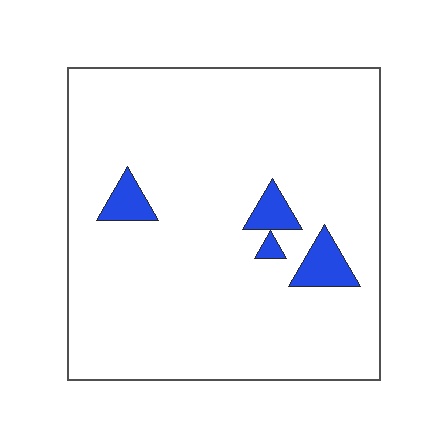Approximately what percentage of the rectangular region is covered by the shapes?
Approximately 5%.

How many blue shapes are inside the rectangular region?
4.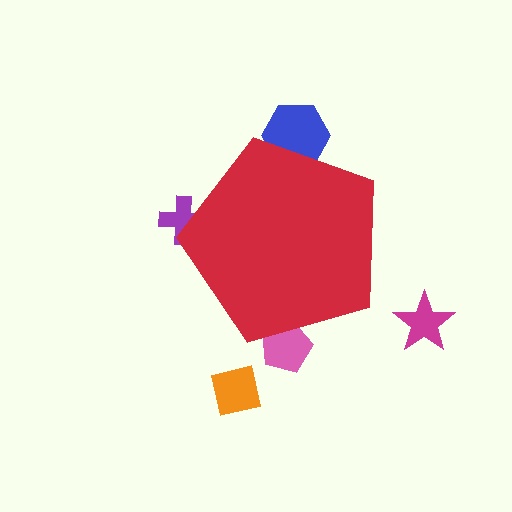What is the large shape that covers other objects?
A red pentagon.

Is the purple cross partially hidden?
Yes, the purple cross is partially hidden behind the red pentagon.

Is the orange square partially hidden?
No, the orange square is fully visible.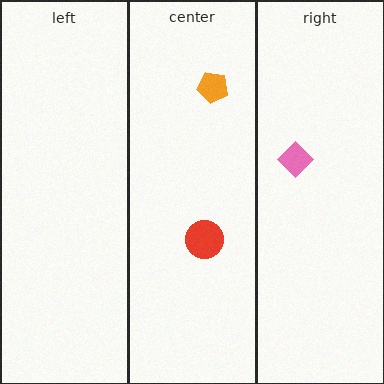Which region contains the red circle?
The center region.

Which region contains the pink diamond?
The right region.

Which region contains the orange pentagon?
The center region.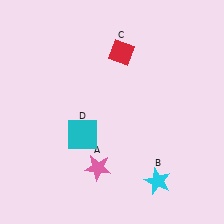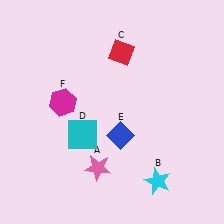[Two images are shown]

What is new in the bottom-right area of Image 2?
A blue diamond (E) was added in the bottom-right area of Image 2.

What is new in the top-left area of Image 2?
A magenta hexagon (F) was added in the top-left area of Image 2.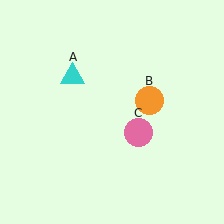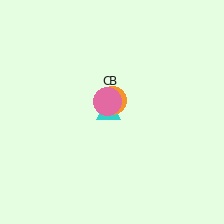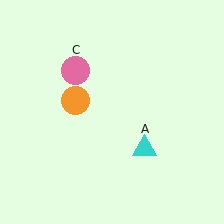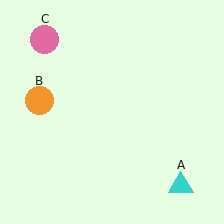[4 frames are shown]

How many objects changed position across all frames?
3 objects changed position: cyan triangle (object A), orange circle (object B), pink circle (object C).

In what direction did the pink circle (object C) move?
The pink circle (object C) moved up and to the left.